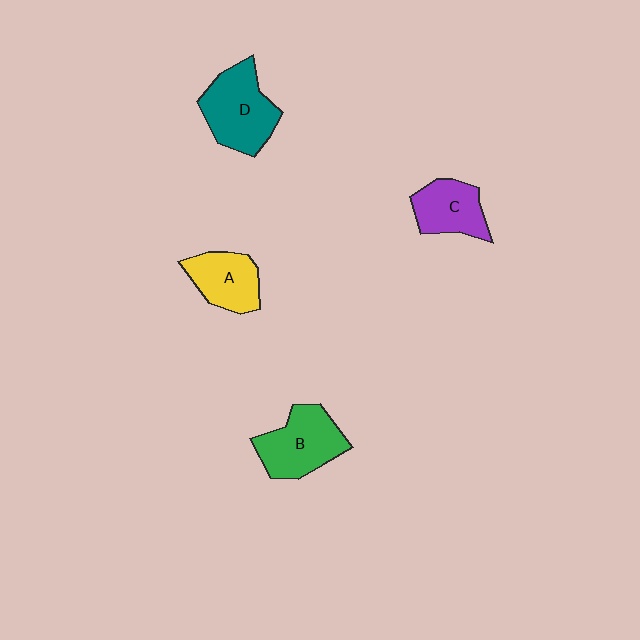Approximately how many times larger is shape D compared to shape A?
Approximately 1.4 times.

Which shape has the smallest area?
Shape C (purple).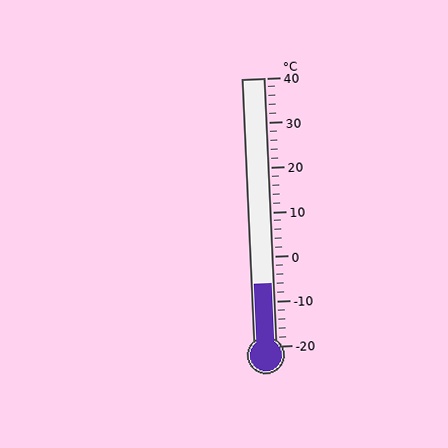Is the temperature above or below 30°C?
The temperature is below 30°C.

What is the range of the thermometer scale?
The thermometer scale ranges from -20°C to 40°C.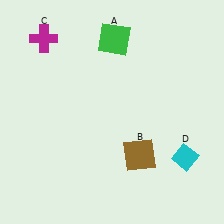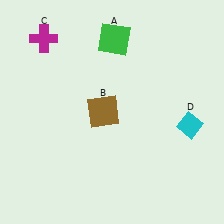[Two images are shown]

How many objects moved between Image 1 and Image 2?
2 objects moved between the two images.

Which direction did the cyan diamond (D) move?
The cyan diamond (D) moved up.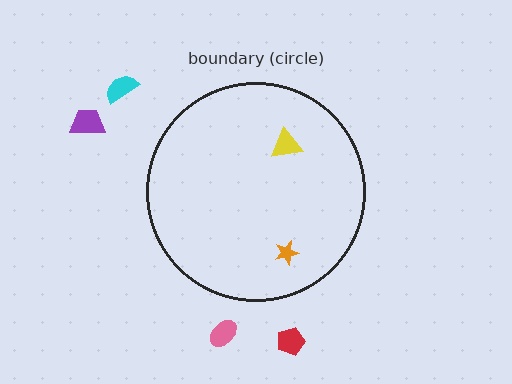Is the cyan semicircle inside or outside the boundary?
Outside.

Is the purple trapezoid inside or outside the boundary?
Outside.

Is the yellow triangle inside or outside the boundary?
Inside.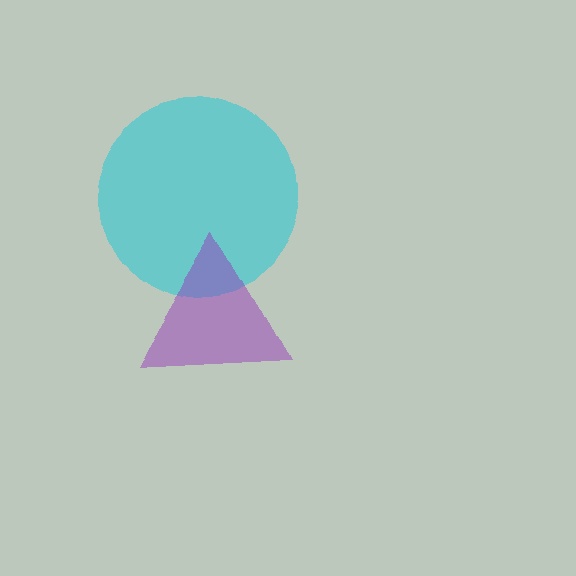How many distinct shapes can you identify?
There are 2 distinct shapes: a cyan circle, a purple triangle.